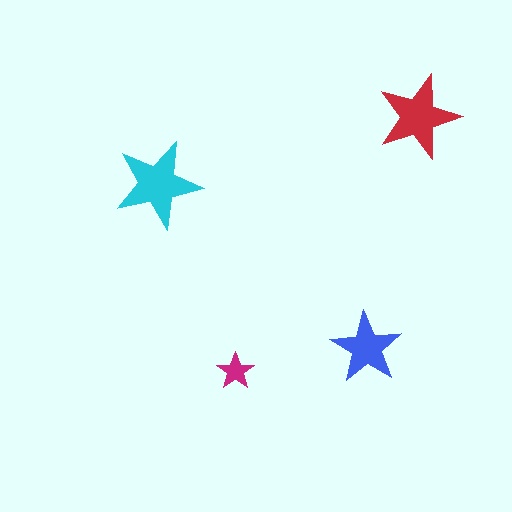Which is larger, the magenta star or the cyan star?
The cyan one.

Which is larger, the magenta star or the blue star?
The blue one.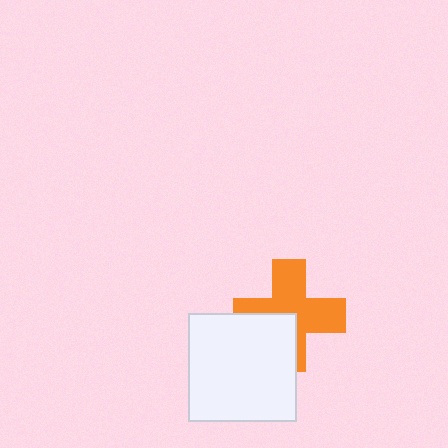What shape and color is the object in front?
The object in front is a white rectangle.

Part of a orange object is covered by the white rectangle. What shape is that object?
It is a cross.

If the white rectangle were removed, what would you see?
You would see the complete orange cross.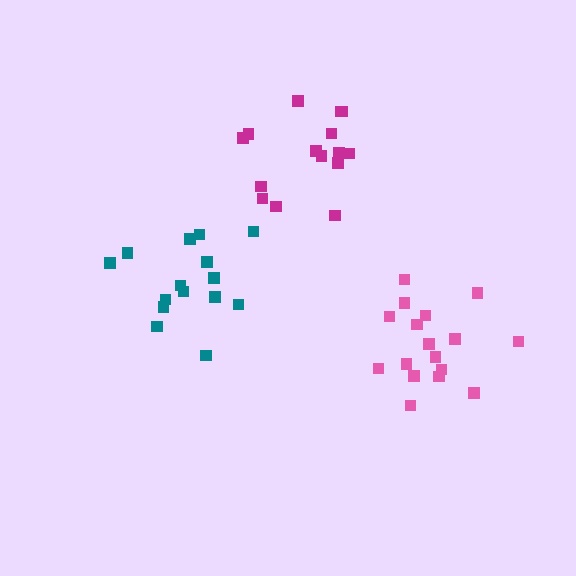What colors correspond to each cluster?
The clusters are colored: teal, pink, magenta.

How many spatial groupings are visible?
There are 3 spatial groupings.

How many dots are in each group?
Group 1: 15 dots, Group 2: 17 dots, Group 3: 15 dots (47 total).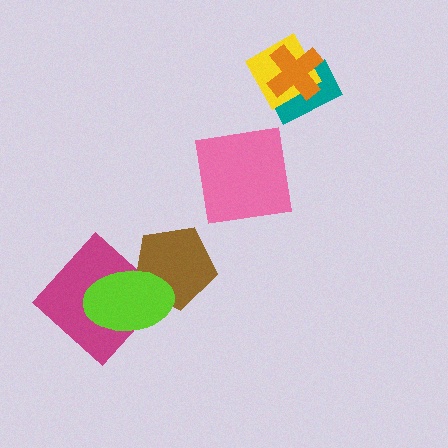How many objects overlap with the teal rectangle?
2 objects overlap with the teal rectangle.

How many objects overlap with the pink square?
0 objects overlap with the pink square.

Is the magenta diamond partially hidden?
Yes, it is partially covered by another shape.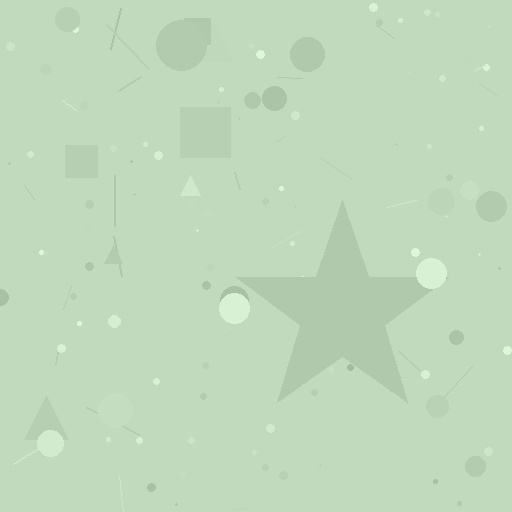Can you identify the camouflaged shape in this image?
The camouflaged shape is a star.